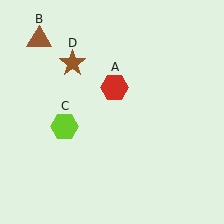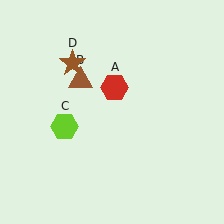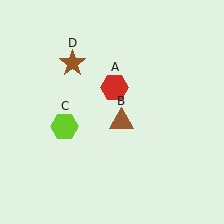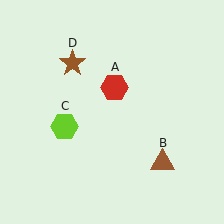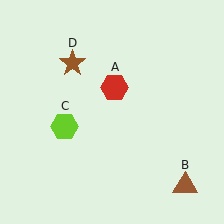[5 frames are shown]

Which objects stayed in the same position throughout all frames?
Red hexagon (object A) and lime hexagon (object C) and brown star (object D) remained stationary.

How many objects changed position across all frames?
1 object changed position: brown triangle (object B).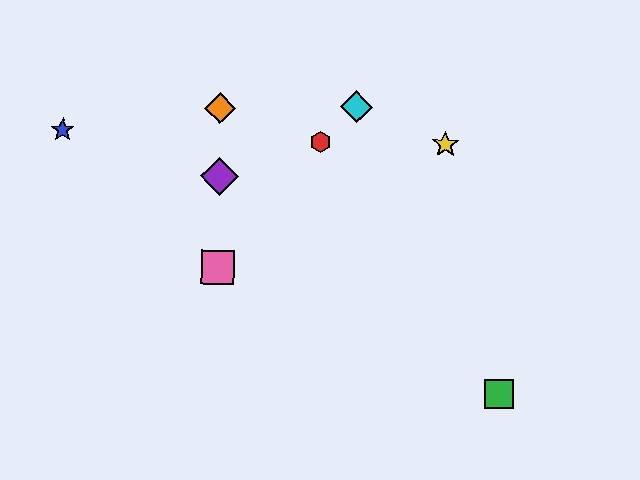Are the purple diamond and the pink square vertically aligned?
Yes, both are at x≈219.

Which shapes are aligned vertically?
The purple diamond, the orange diamond, the pink square are aligned vertically.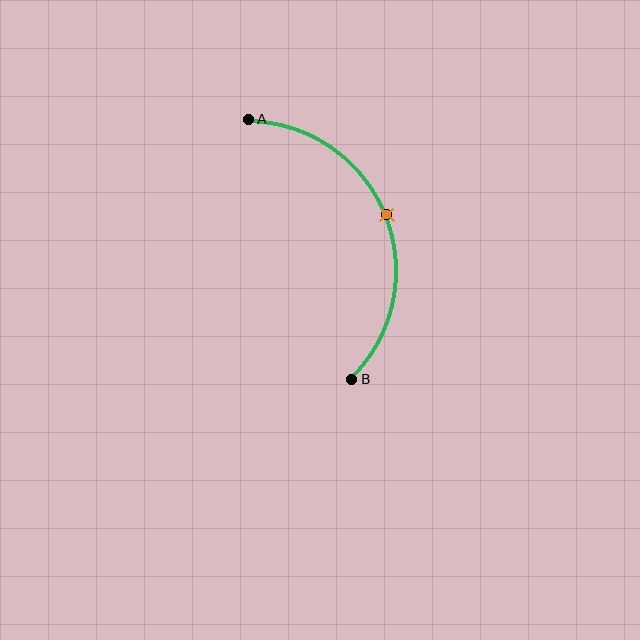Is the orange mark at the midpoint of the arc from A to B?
Yes. The orange mark lies on the arc at equal arc-length from both A and B — it is the arc midpoint.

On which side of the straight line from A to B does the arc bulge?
The arc bulges to the right of the straight line connecting A and B.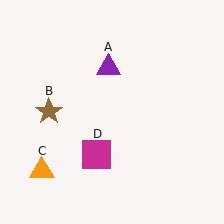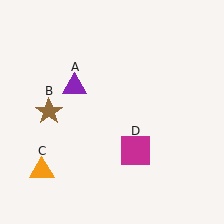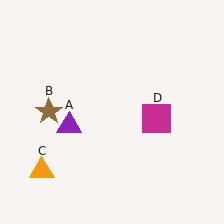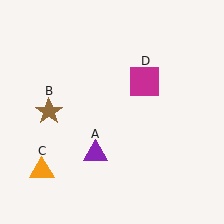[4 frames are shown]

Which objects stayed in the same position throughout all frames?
Brown star (object B) and orange triangle (object C) remained stationary.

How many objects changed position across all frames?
2 objects changed position: purple triangle (object A), magenta square (object D).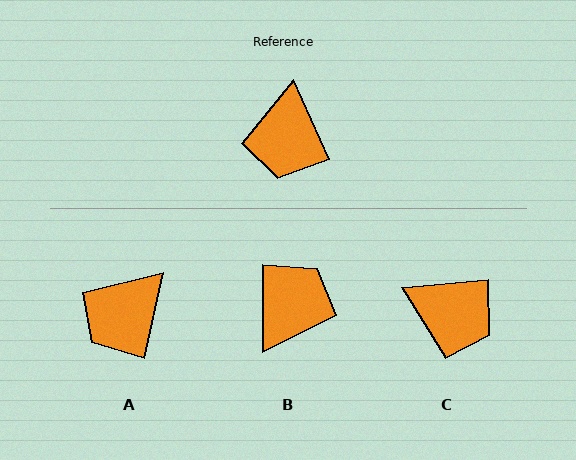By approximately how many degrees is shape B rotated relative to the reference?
Approximately 156 degrees counter-clockwise.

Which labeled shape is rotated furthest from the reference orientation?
B, about 156 degrees away.